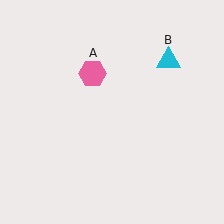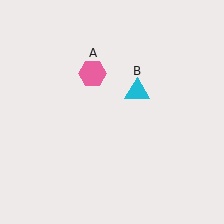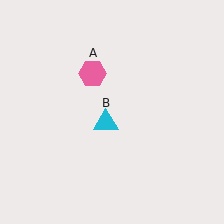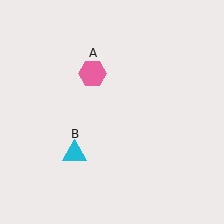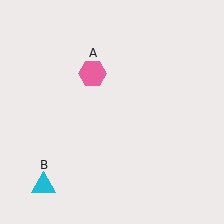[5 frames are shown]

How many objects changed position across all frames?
1 object changed position: cyan triangle (object B).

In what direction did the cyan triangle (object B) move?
The cyan triangle (object B) moved down and to the left.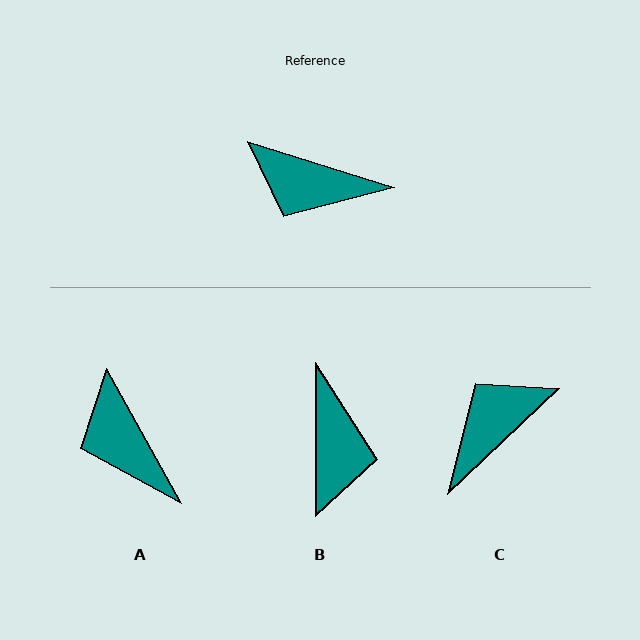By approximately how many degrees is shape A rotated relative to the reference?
Approximately 43 degrees clockwise.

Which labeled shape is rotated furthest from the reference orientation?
C, about 119 degrees away.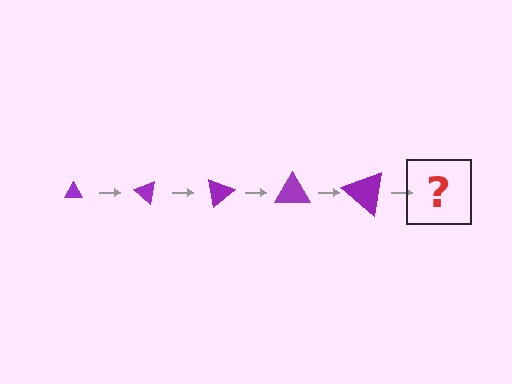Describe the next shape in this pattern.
It should be a triangle, larger than the previous one and rotated 200 degrees from the start.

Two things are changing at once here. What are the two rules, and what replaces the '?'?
The two rules are that the triangle grows larger each step and it rotates 40 degrees each step. The '?' should be a triangle, larger than the previous one and rotated 200 degrees from the start.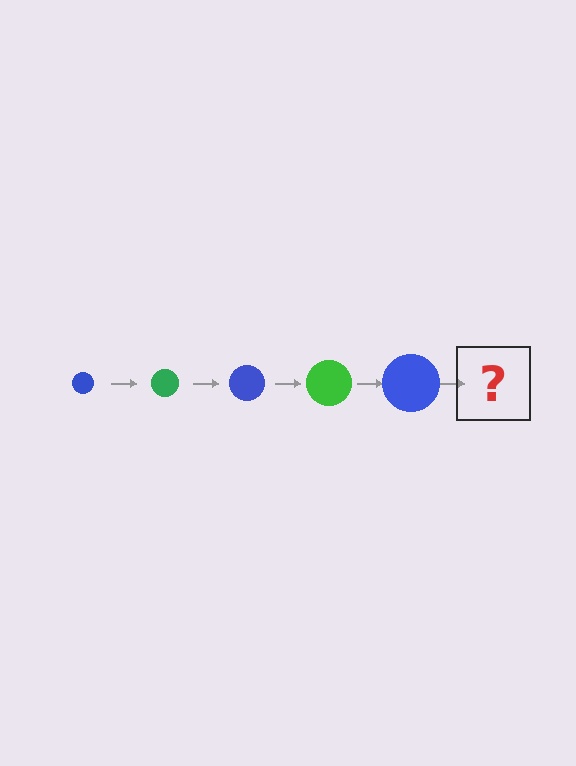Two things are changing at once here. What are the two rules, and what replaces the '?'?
The two rules are that the circle grows larger each step and the color cycles through blue and green. The '?' should be a green circle, larger than the previous one.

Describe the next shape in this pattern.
It should be a green circle, larger than the previous one.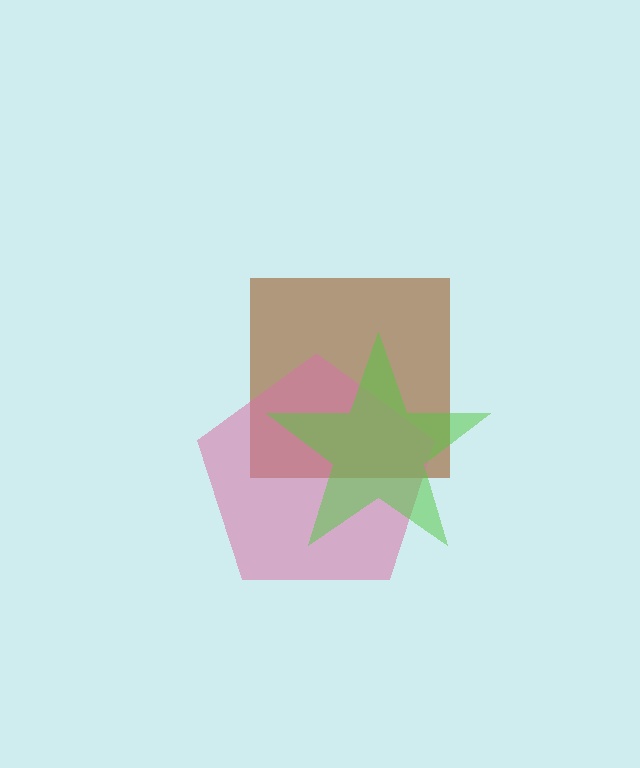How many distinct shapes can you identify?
There are 3 distinct shapes: a brown square, a pink pentagon, a lime star.